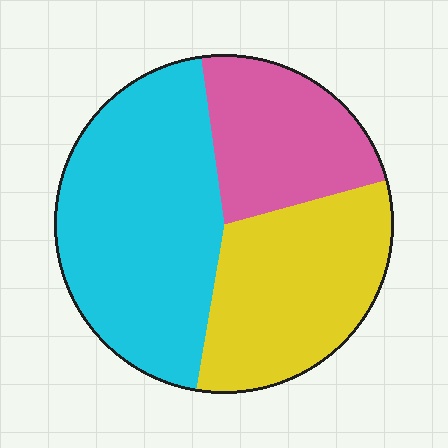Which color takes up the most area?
Cyan, at roughly 45%.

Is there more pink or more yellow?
Yellow.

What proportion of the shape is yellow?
Yellow covers around 30% of the shape.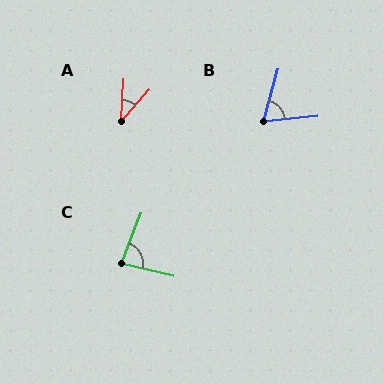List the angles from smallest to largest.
A (38°), B (69°), C (83°).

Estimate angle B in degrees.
Approximately 69 degrees.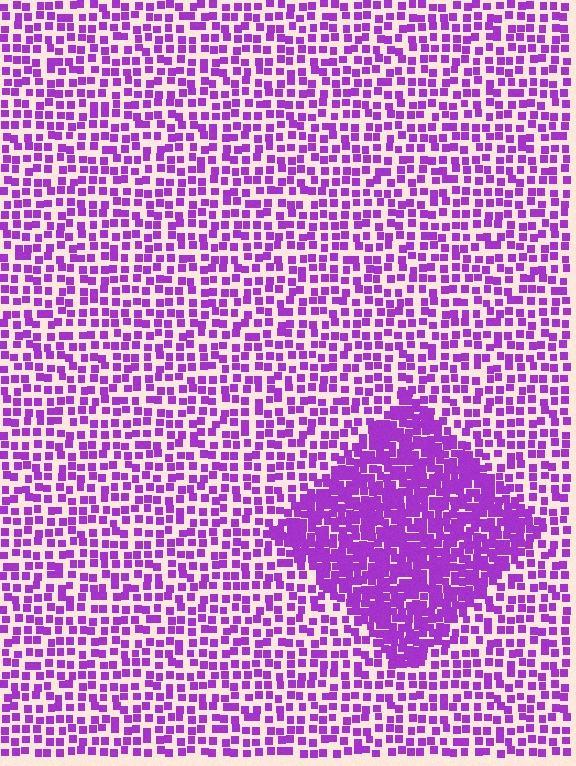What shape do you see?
I see a diamond.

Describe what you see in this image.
The image contains small purple elements arranged at two different densities. A diamond-shaped region is visible where the elements are more densely packed than the surrounding area.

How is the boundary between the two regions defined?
The boundary is defined by a change in element density (approximately 2.1x ratio). All elements are the same color, size, and shape.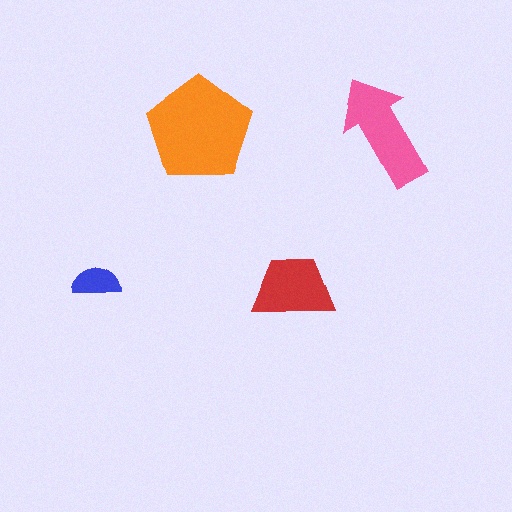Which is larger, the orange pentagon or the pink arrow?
The orange pentagon.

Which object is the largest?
The orange pentagon.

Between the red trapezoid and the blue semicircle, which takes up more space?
The red trapezoid.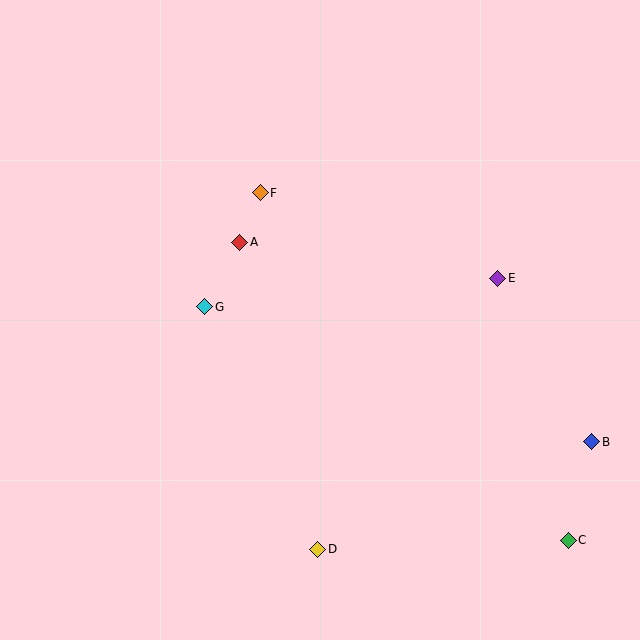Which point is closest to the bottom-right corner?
Point C is closest to the bottom-right corner.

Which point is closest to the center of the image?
Point A at (240, 242) is closest to the center.